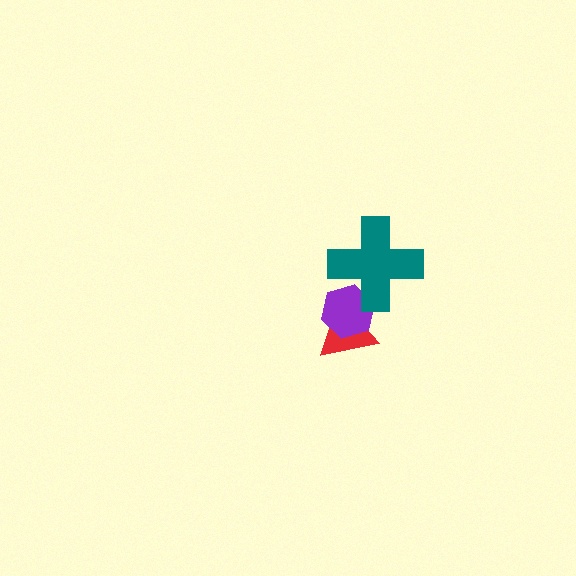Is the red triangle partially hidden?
Yes, it is partially covered by another shape.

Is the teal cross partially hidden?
No, no other shape covers it.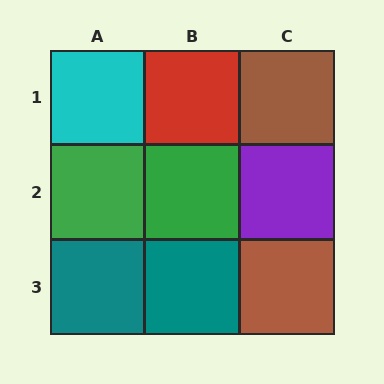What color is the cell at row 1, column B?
Red.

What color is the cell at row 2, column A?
Green.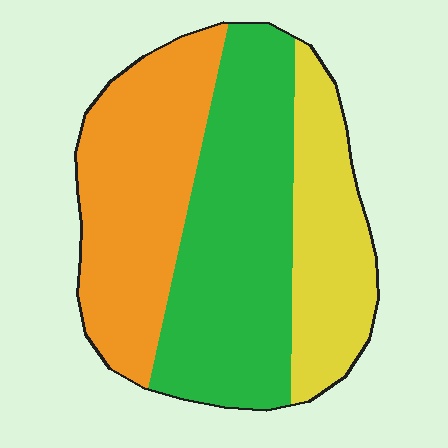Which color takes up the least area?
Yellow, at roughly 25%.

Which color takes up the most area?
Green, at roughly 40%.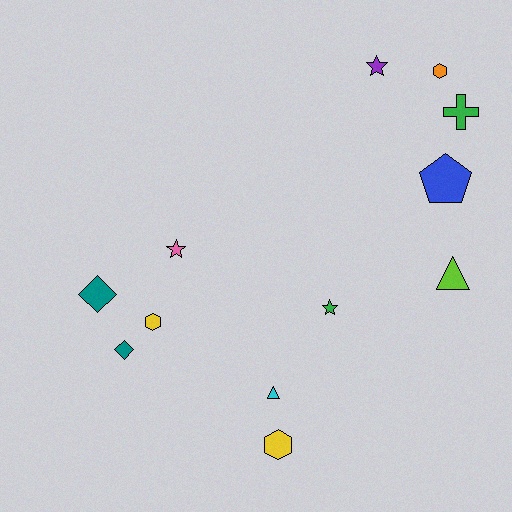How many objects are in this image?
There are 12 objects.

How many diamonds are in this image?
There are 2 diamonds.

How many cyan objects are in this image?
There is 1 cyan object.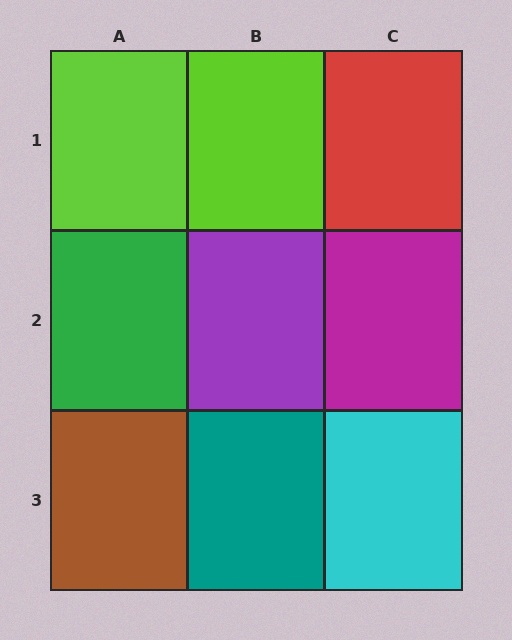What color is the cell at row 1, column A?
Lime.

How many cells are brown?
1 cell is brown.